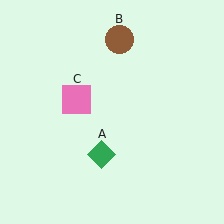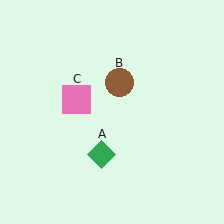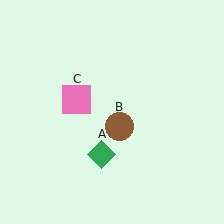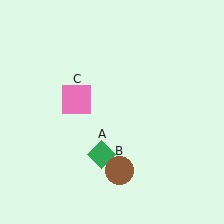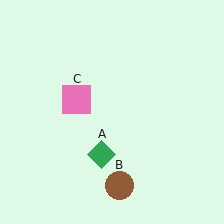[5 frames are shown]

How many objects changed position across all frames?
1 object changed position: brown circle (object B).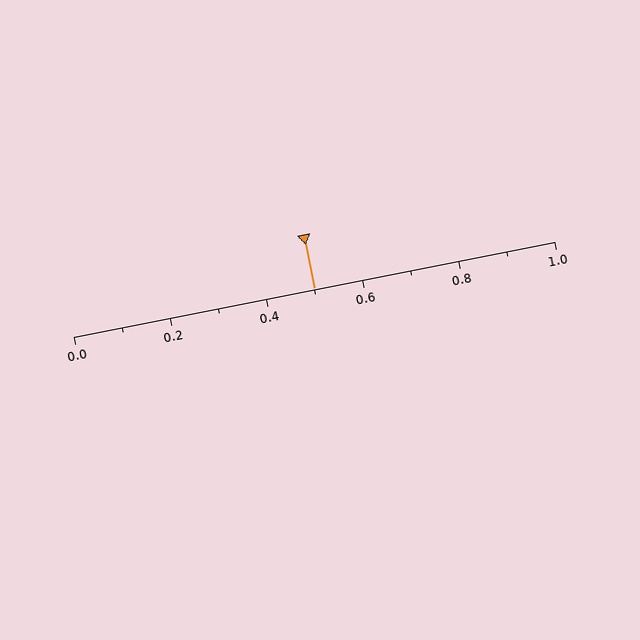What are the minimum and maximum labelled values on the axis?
The axis runs from 0.0 to 1.0.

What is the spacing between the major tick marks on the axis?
The major ticks are spaced 0.2 apart.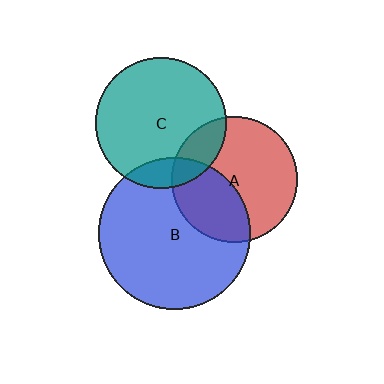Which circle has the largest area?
Circle B (blue).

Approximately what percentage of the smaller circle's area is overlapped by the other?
Approximately 15%.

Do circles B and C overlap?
Yes.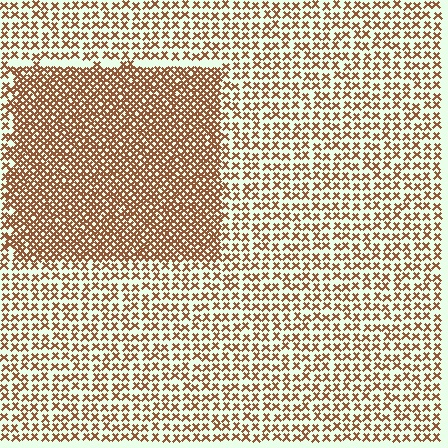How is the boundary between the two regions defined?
The boundary is defined by a change in element density (approximately 2.3x ratio). All elements are the same color, size, and shape.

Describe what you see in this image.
The image contains small brown elements arranged at two different densities. A rectangle-shaped region is visible where the elements are more densely packed than the surrounding area.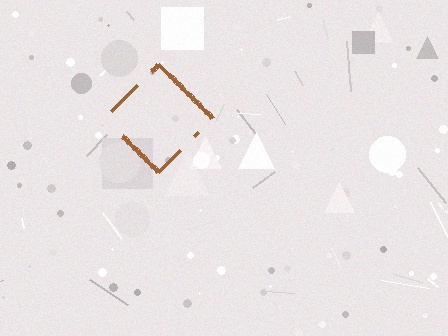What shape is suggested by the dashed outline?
The dashed outline suggests a diamond.